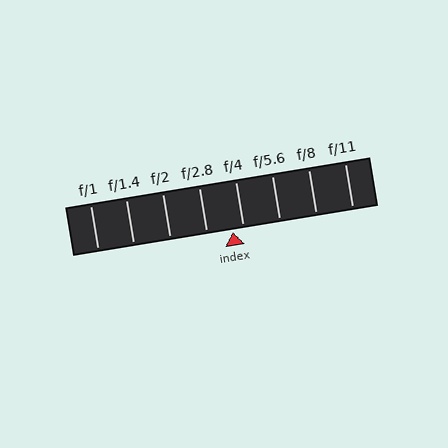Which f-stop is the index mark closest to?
The index mark is closest to f/4.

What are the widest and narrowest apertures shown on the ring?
The widest aperture shown is f/1 and the narrowest is f/11.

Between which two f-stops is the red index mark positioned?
The index mark is between f/2.8 and f/4.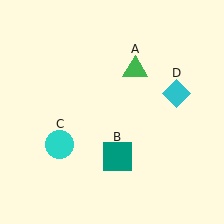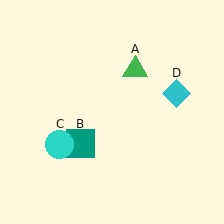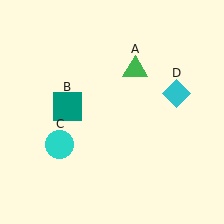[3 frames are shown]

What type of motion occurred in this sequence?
The teal square (object B) rotated clockwise around the center of the scene.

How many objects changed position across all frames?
1 object changed position: teal square (object B).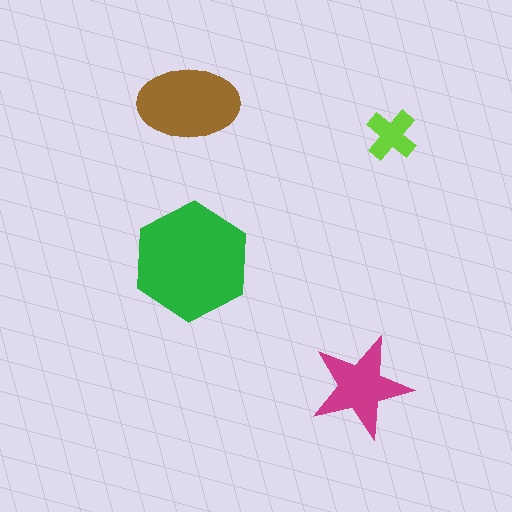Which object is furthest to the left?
The brown ellipse is leftmost.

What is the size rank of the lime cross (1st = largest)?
4th.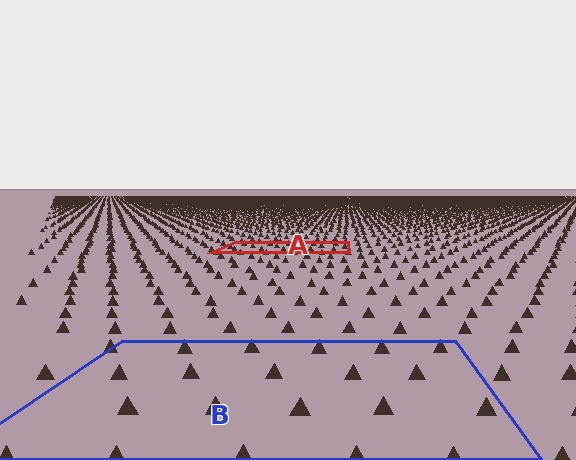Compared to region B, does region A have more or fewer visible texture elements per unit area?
Region A has more texture elements per unit area — they are packed more densely because it is farther away.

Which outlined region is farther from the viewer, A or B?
Region A is farther from the viewer — the texture elements inside it appear smaller and more densely packed.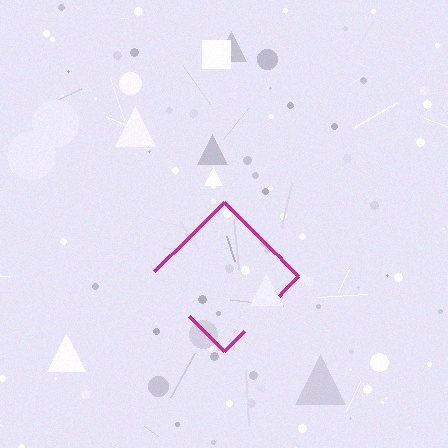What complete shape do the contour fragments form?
The contour fragments form a diamond.